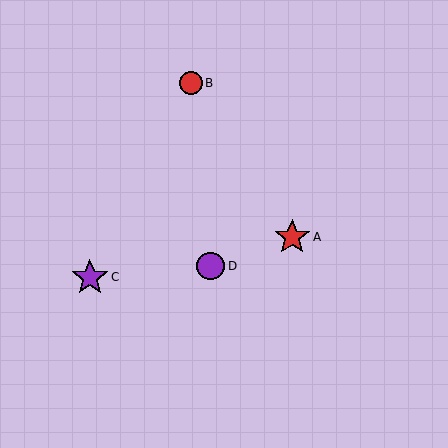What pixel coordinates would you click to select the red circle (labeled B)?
Click at (191, 83) to select the red circle B.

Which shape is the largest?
The purple star (labeled C) is the largest.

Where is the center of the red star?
The center of the red star is at (292, 237).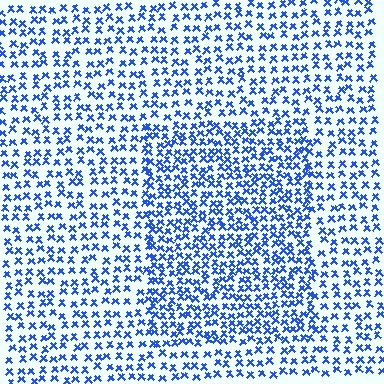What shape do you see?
I see a rectangle.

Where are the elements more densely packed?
The elements are more densely packed inside the rectangle boundary.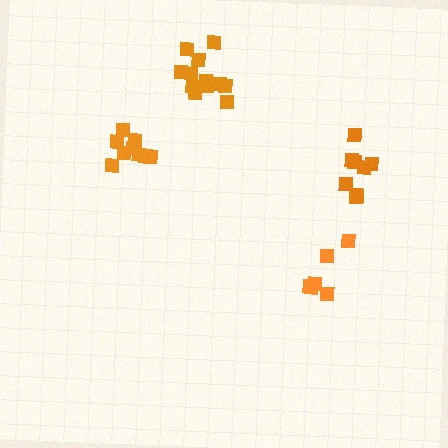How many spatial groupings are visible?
There are 4 spatial groupings.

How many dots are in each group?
Group 1: 9 dots, Group 2: 8 dots, Group 3: 12 dots, Group 4: 6 dots (35 total).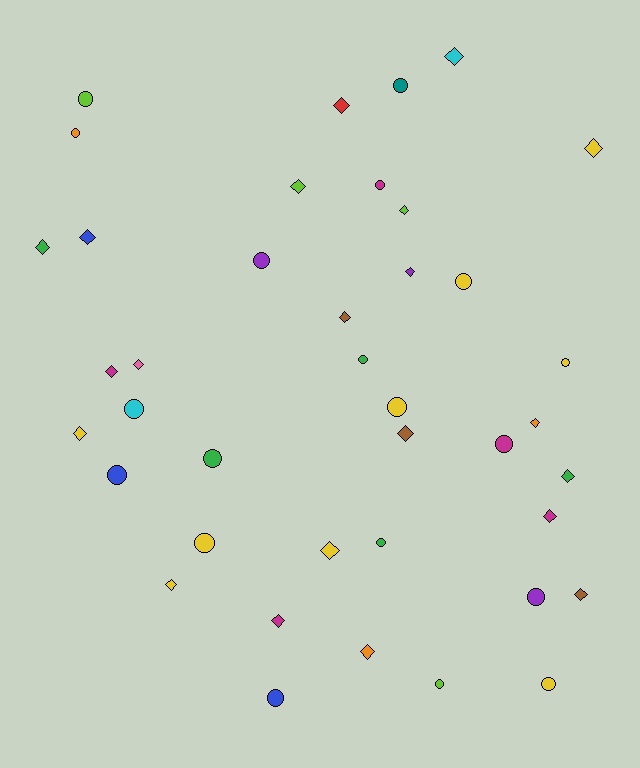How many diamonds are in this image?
There are 21 diamonds.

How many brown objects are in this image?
There are 3 brown objects.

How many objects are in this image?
There are 40 objects.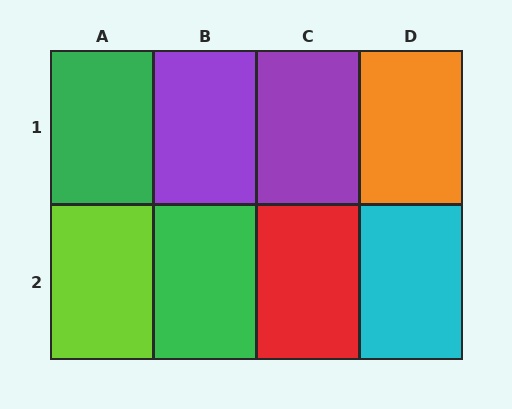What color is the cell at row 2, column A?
Lime.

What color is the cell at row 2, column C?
Red.